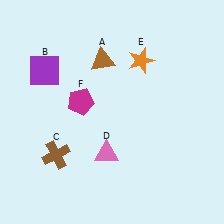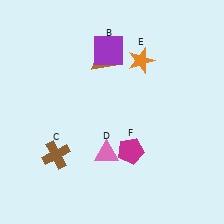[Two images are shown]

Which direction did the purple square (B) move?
The purple square (B) moved right.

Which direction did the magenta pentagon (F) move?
The magenta pentagon (F) moved right.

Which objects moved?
The objects that moved are: the purple square (B), the magenta pentagon (F).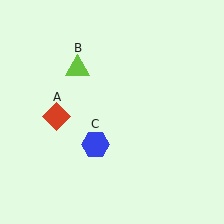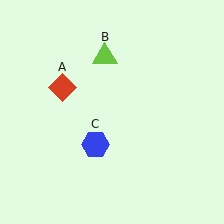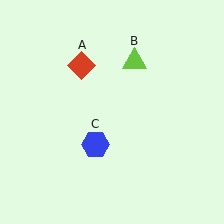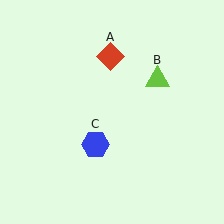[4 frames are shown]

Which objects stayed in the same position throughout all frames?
Blue hexagon (object C) remained stationary.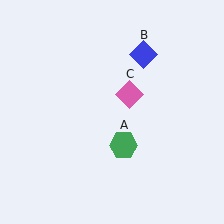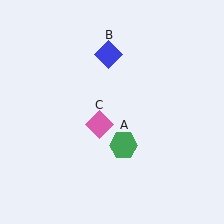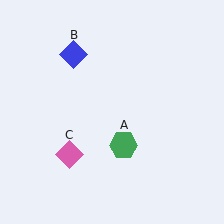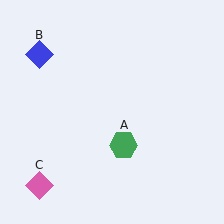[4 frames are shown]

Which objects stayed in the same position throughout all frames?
Green hexagon (object A) remained stationary.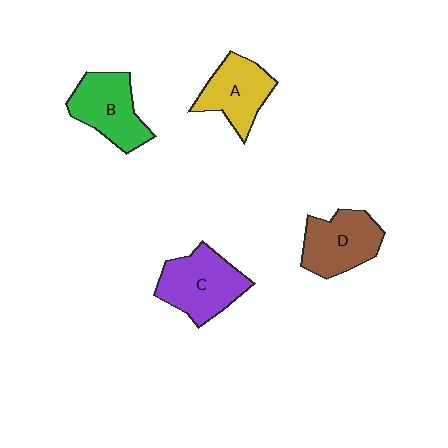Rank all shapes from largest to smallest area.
From largest to smallest: C (purple), D (brown), B (green), A (yellow).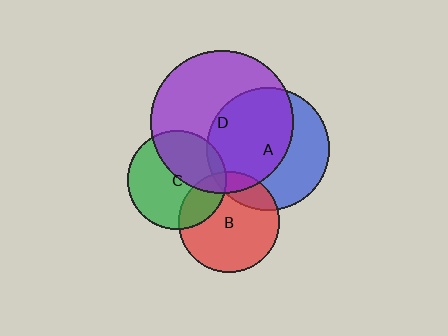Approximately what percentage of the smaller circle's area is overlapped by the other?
Approximately 25%.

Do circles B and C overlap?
Yes.